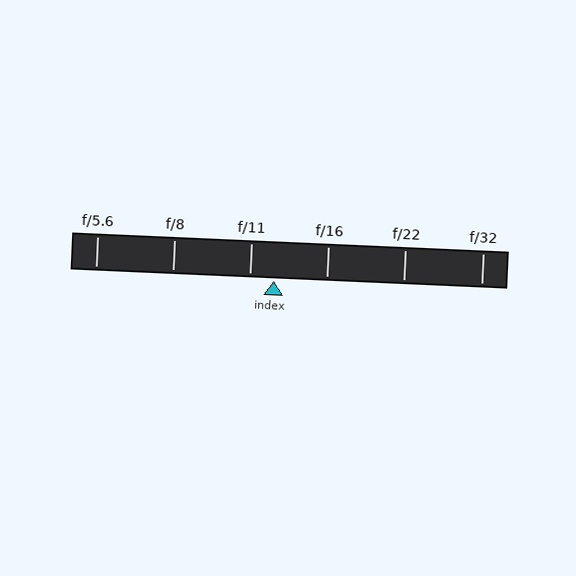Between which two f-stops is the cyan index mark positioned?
The index mark is between f/11 and f/16.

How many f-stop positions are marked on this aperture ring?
There are 6 f-stop positions marked.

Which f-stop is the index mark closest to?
The index mark is closest to f/11.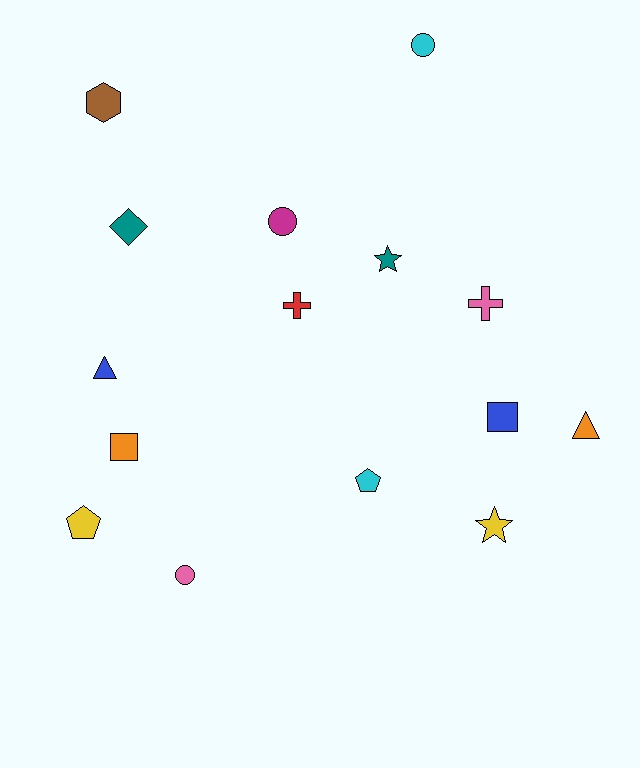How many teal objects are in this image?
There are 2 teal objects.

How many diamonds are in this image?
There is 1 diamond.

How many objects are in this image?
There are 15 objects.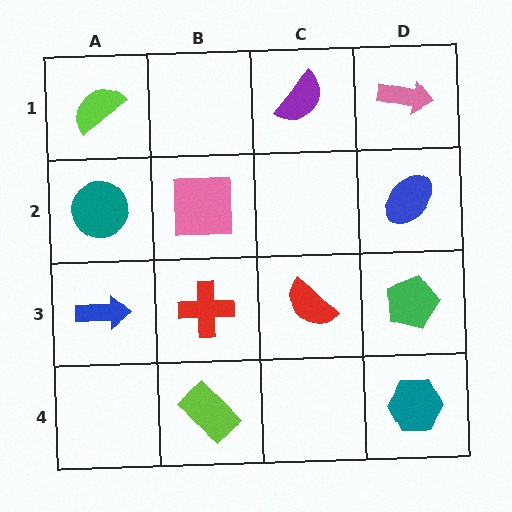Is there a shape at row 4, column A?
No, that cell is empty.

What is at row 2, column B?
A pink square.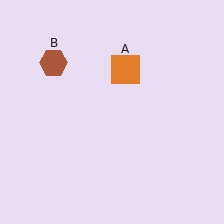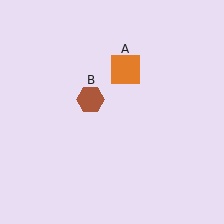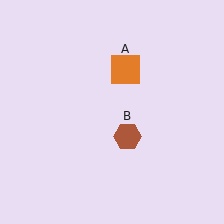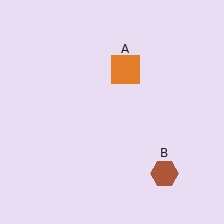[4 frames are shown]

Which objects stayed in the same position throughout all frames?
Orange square (object A) remained stationary.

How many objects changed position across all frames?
1 object changed position: brown hexagon (object B).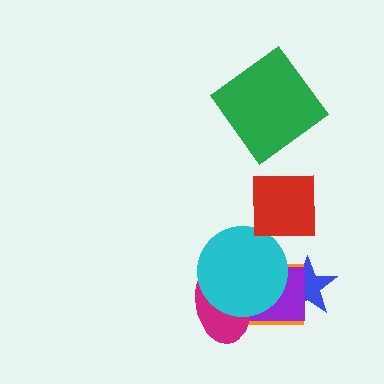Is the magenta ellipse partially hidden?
Yes, it is partially covered by another shape.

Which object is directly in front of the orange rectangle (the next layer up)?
The magenta ellipse is directly in front of the orange rectangle.